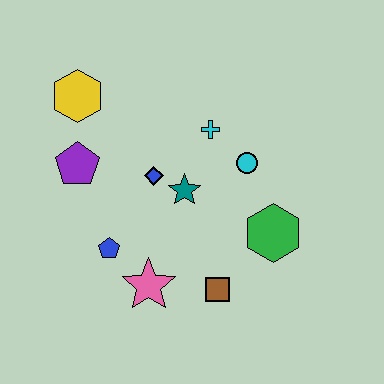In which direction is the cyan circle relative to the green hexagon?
The cyan circle is above the green hexagon.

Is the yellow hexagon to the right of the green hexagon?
No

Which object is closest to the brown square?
The pink star is closest to the brown square.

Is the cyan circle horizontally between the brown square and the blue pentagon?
No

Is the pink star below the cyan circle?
Yes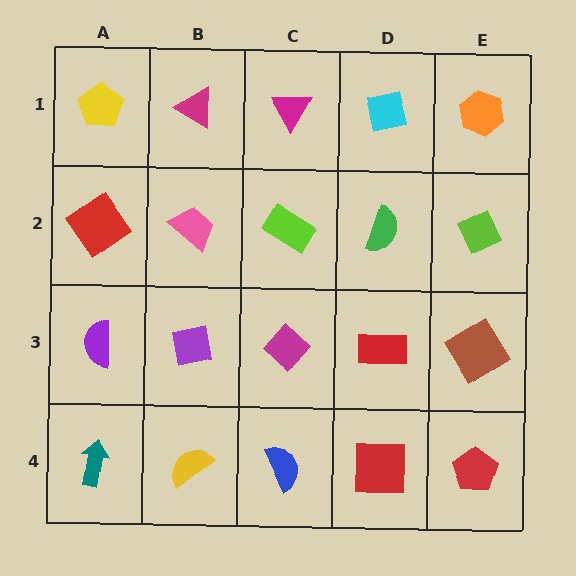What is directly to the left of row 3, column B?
A purple semicircle.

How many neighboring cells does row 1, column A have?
2.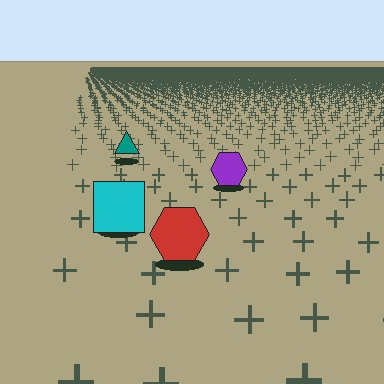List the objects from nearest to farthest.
From nearest to farthest: the red hexagon, the cyan square, the purple hexagon, the teal triangle.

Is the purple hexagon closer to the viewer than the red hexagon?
No. The red hexagon is closer — you can tell from the texture gradient: the ground texture is coarser near it.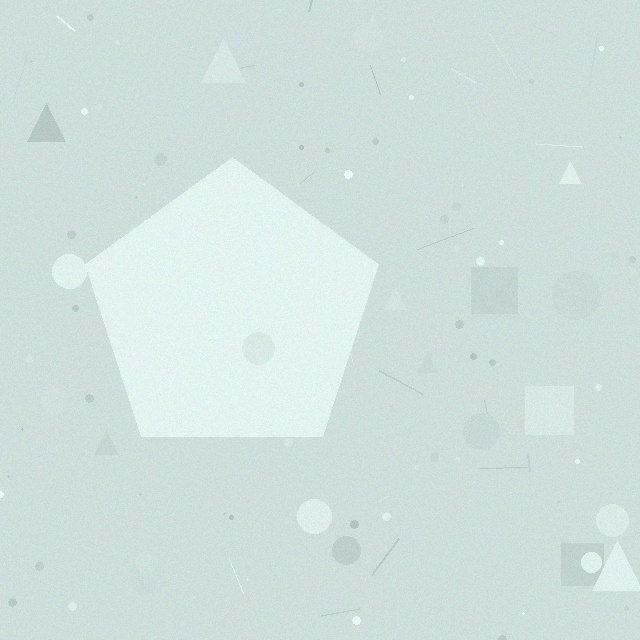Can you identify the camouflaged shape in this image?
The camouflaged shape is a pentagon.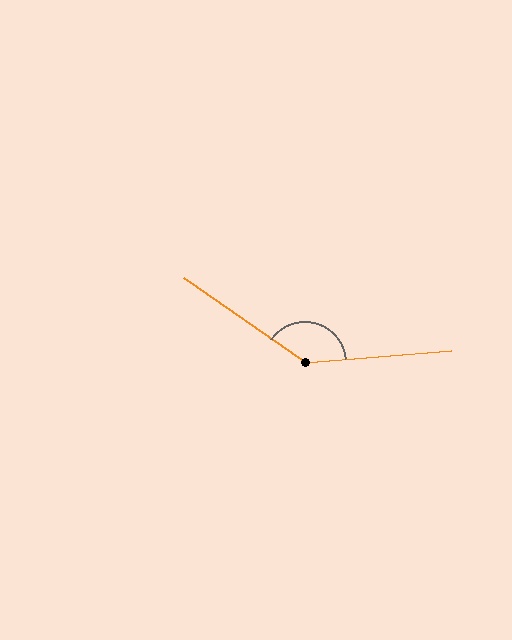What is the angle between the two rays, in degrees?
Approximately 140 degrees.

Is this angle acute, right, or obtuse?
It is obtuse.